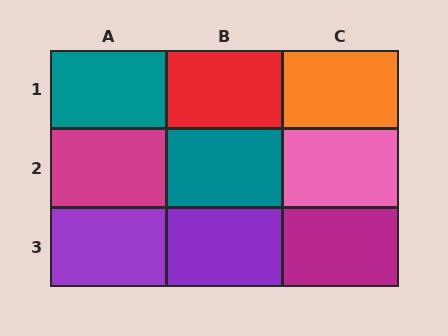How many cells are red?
1 cell is red.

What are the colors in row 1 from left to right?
Teal, red, orange.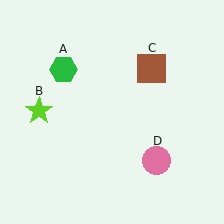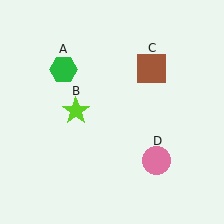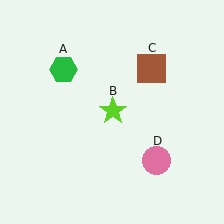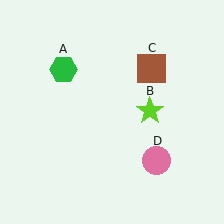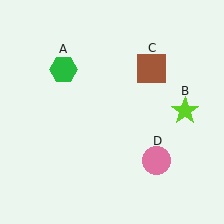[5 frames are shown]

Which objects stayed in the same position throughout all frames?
Green hexagon (object A) and brown square (object C) and pink circle (object D) remained stationary.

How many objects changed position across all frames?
1 object changed position: lime star (object B).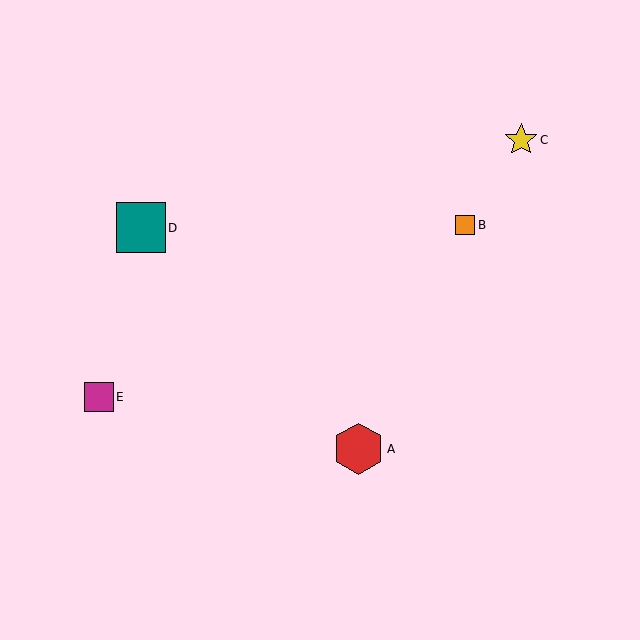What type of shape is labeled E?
Shape E is a magenta square.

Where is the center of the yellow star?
The center of the yellow star is at (521, 140).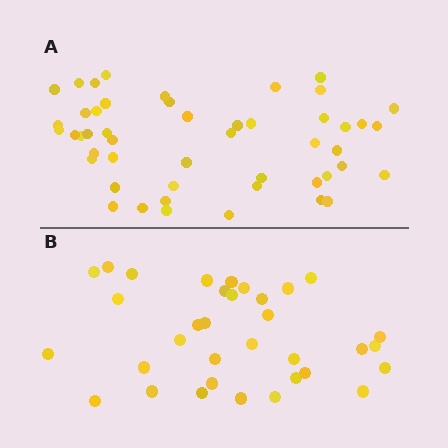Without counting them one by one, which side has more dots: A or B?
Region A (the top region) has more dots.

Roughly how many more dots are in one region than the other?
Region A has approximately 15 more dots than region B.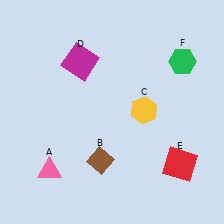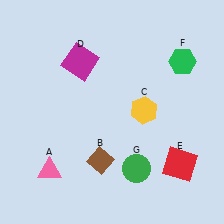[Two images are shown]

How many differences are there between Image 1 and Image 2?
There is 1 difference between the two images.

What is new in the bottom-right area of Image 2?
A green circle (G) was added in the bottom-right area of Image 2.